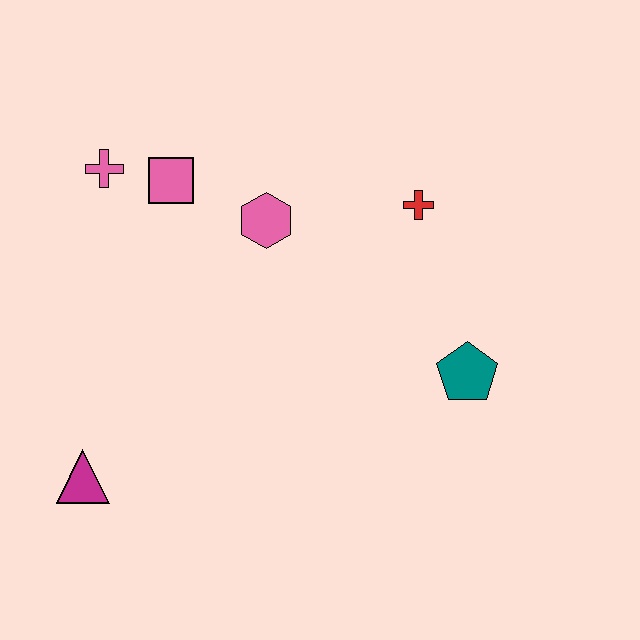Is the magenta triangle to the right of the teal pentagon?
No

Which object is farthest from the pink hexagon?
The magenta triangle is farthest from the pink hexagon.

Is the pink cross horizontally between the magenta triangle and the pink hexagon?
Yes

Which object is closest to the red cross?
The pink hexagon is closest to the red cross.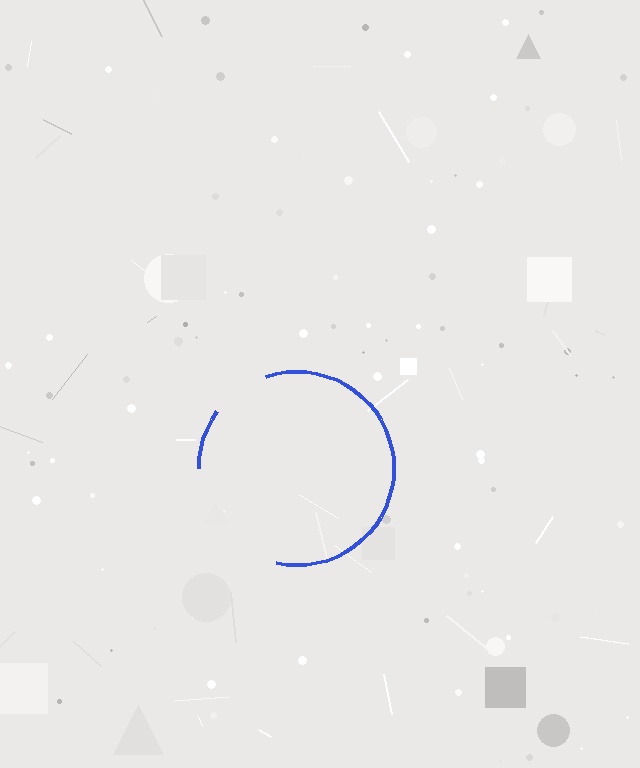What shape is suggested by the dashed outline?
The dashed outline suggests a circle.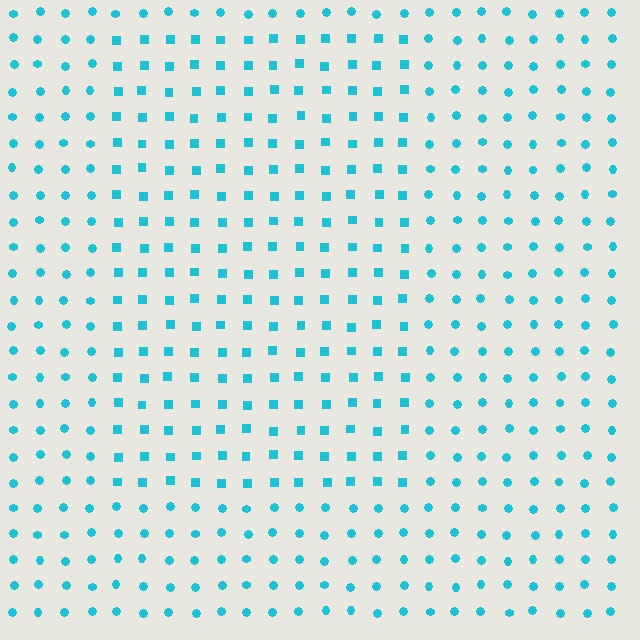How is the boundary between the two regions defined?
The boundary is defined by a change in element shape: squares inside vs. circles outside. All elements share the same color and spacing.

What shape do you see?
I see a rectangle.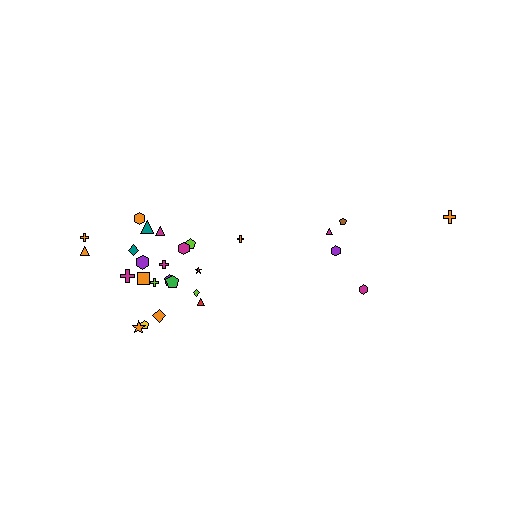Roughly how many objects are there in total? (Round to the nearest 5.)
Roughly 25 objects in total.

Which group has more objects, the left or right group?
The left group.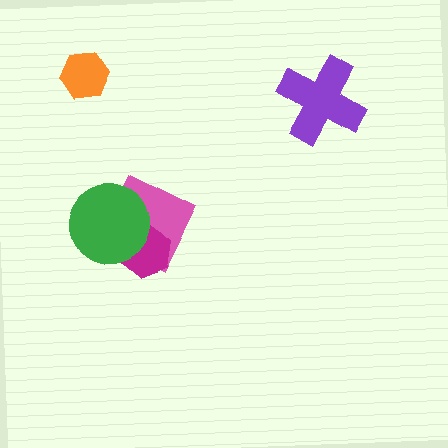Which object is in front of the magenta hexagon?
The green circle is in front of the magenta hexagon.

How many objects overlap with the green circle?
2 objects overlap with the green circle.